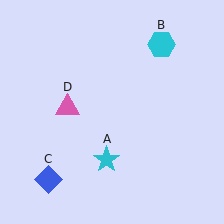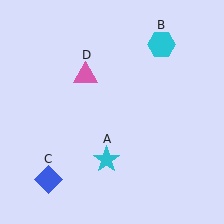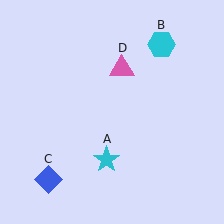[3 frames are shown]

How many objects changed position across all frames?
1 object changed position: pink triangle (object D).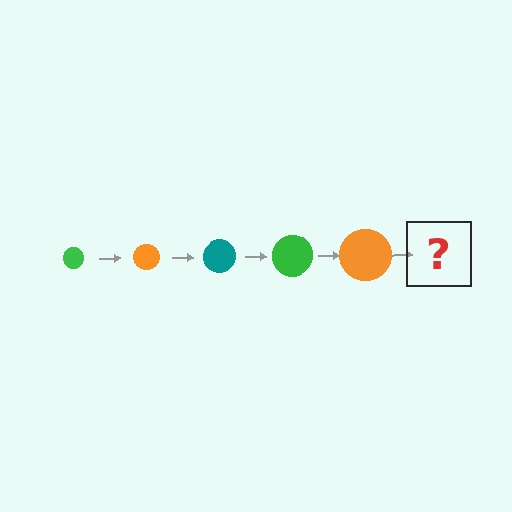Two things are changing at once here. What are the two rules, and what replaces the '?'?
The two rules are that the circle grows larger each step and the color cycles through green, orange, and teal. The '?' should be a teal circle, larger than the previous one.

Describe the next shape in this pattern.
It should be a teal circle, larger than the previous one.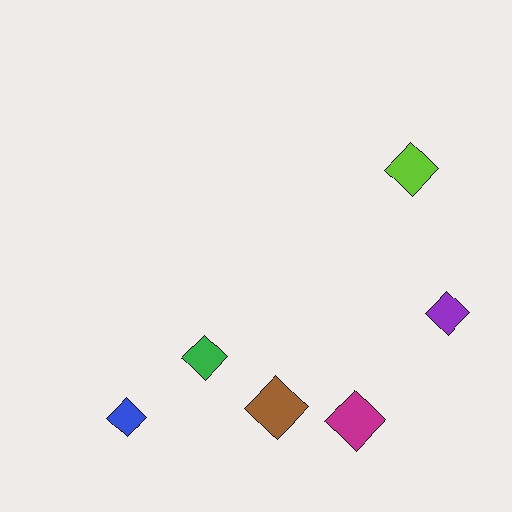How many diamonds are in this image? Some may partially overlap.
There are 6 diamonds.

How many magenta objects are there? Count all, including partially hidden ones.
There is 1 magenta object.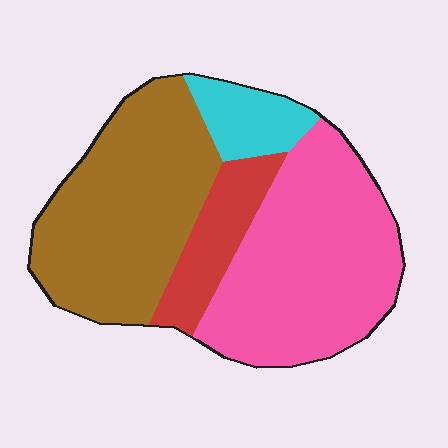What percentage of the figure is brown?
Brown covers about 40% of the figure.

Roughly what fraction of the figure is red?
Red covers about 10% of the figure.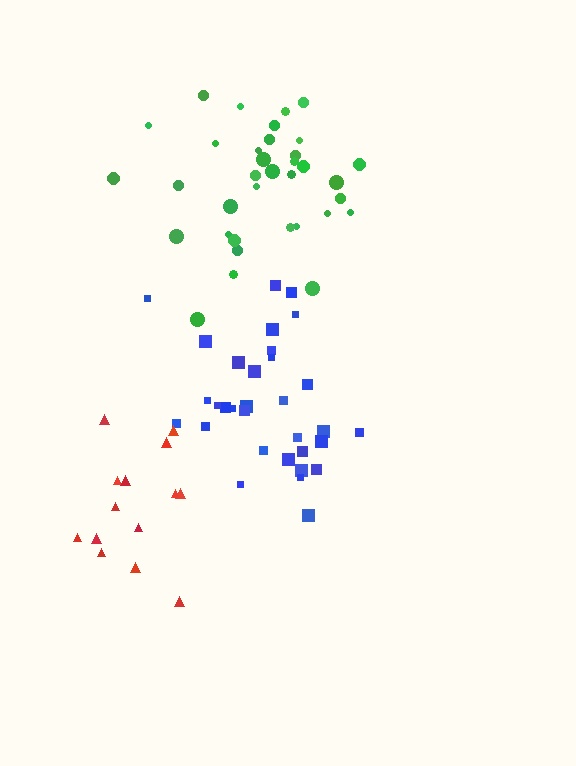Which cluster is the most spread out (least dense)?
Red.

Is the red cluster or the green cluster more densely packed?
Green.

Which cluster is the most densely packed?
Green.